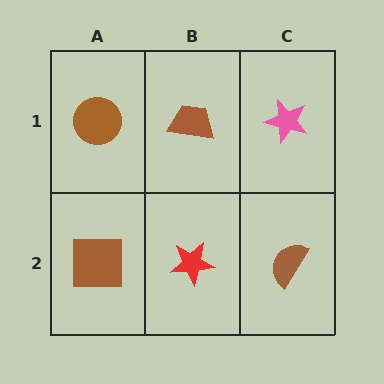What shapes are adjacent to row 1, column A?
A brown square (row 2, column A), a brown trapezoid (row 1, column B).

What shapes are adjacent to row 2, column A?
A brown circle (row 1, column A), a red star (row 2, column B).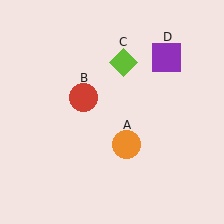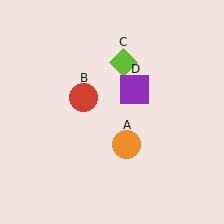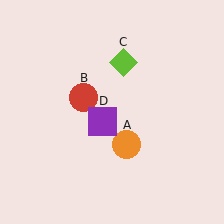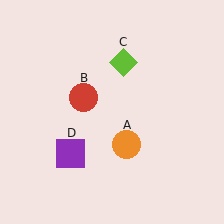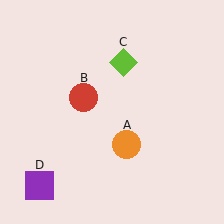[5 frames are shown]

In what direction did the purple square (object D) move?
The purple square (object D) moved down and to the left.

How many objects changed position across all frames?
1 object changed position: purple square (object D).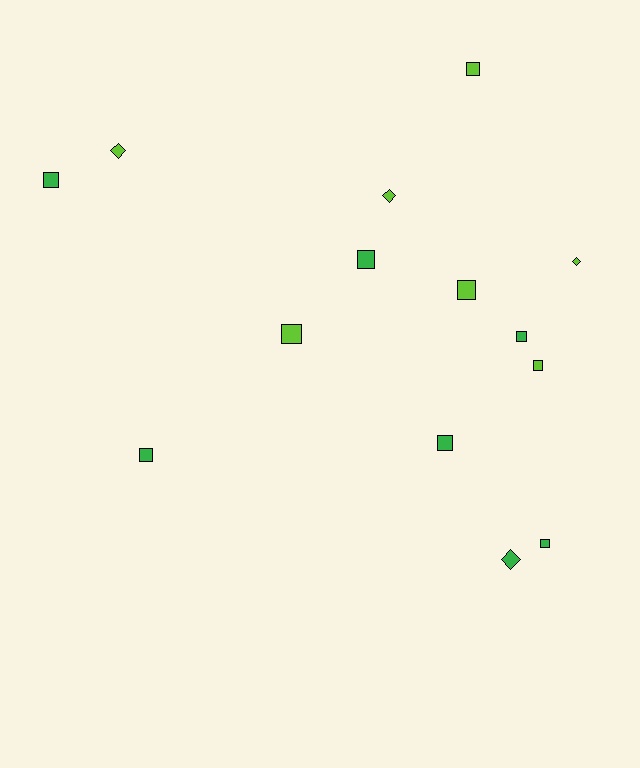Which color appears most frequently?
Green, with 7 objects.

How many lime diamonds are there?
There are 3 lime diamonds.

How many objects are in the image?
There are 14 objects.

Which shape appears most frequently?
Square, with 10 objects.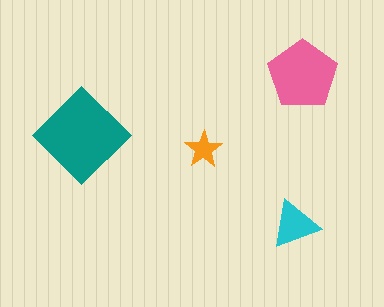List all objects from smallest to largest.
The orange star, the cyan triangle, the pink pentagon, the teal diamond.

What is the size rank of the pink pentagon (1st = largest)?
2nd.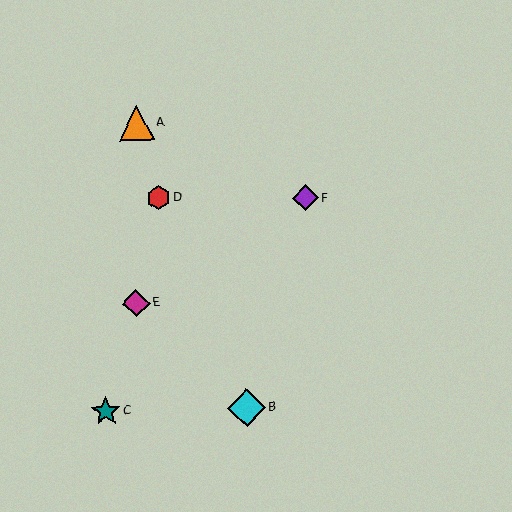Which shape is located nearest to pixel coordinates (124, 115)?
The orange triangle (labeled A) at (136, 123) is nearest to that location.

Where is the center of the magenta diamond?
The center of the magenta diamond is at (136, 303).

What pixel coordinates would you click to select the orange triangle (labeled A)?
Click at (136, 123) to select the orange triangle A.